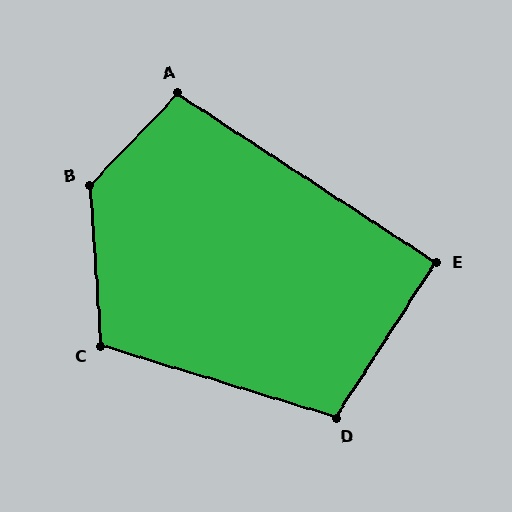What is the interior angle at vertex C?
Approximately 110 degrees (obtuse).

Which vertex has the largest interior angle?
B, at approximately 133 degrees.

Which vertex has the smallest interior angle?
E, at approximately 90 degrees.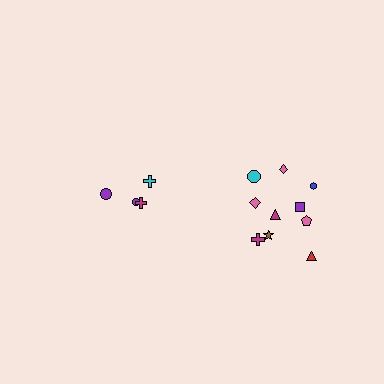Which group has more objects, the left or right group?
The right group.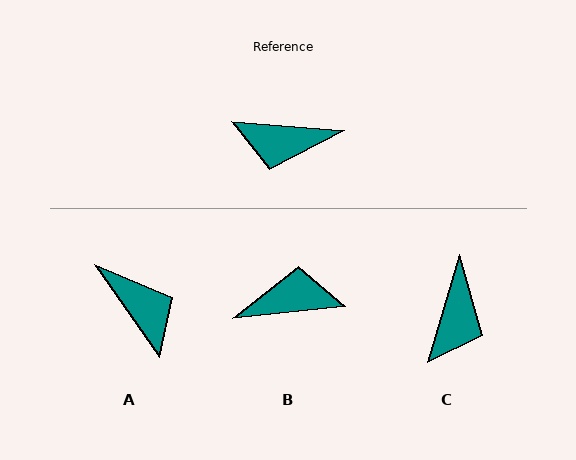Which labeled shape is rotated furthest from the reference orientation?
B, about 170 degrees away.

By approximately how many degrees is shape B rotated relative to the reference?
Approximately 170 degrees clockwise.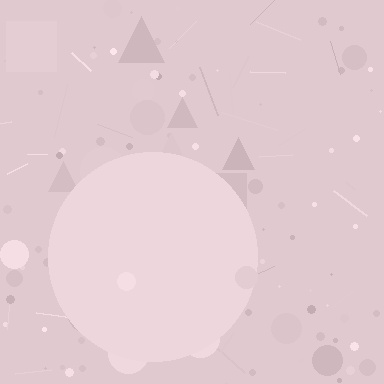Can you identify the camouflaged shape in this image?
The camouflaged shape is a circle.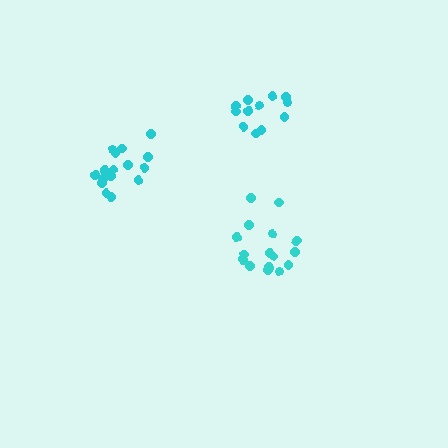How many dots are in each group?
Group 1: 16 dots, Group 2: 12 dots, Group 3: 16 dots (44 total).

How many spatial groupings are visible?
There are 3 spatial groupings.